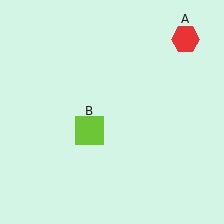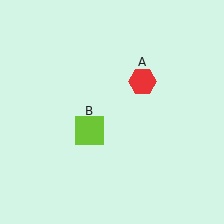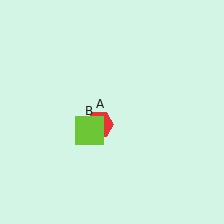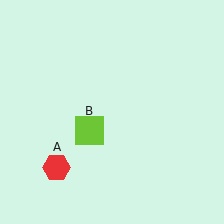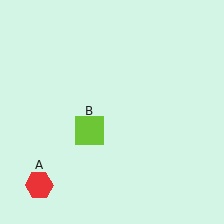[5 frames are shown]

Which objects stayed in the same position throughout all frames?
Lime square (object B) remained stationary.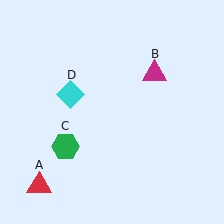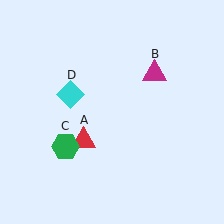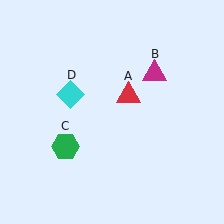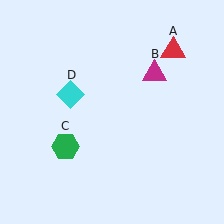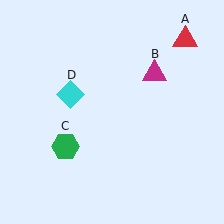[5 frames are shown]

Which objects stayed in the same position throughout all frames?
Magenta triangle (object B) and green hexagon (object C) and cyan diamond (object D) remained stationary.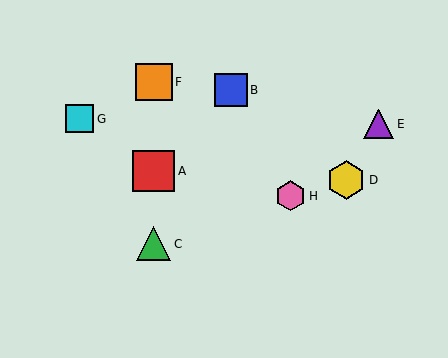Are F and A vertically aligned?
Yes, both are at x≈154.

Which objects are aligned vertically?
Objects A, C, F are aligned vertically.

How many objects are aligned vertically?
3 objects (A, C, F) are aligned vertically.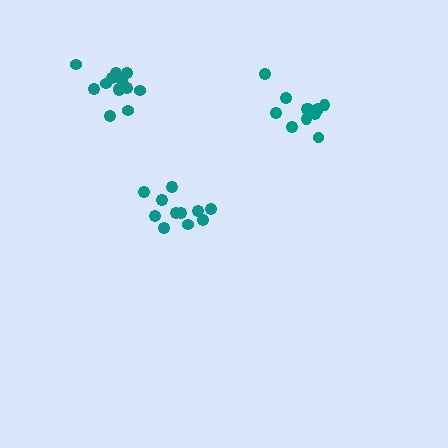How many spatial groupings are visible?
There are 3 spatial groupings.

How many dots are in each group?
Group 1: 11 dots, Group 2: 11 dots, Group 3: 13 dots (35 total).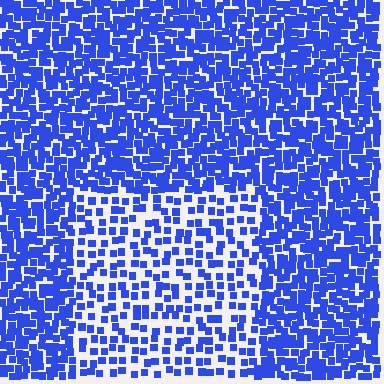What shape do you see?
I see a rectangle.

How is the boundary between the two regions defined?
The boundary is defined by a change in element density (approximately 2.1x ratio). All elements are the same color, size, and shape.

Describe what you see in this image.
The image contains small blue elements arranged at two different densities. A rectangle-shaped region is visible where the elements are less densely packed than the surrounding area.